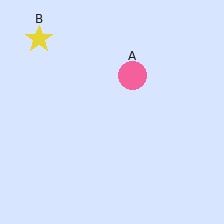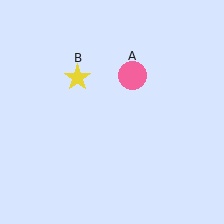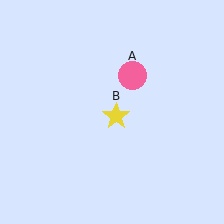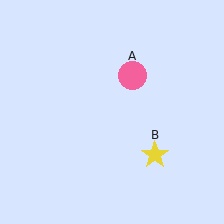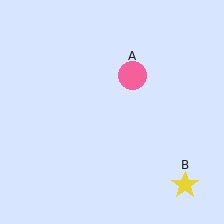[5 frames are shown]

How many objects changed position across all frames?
1 object changed position: yellow star (object B).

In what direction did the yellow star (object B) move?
The yellow star (object B) moved down and to the right.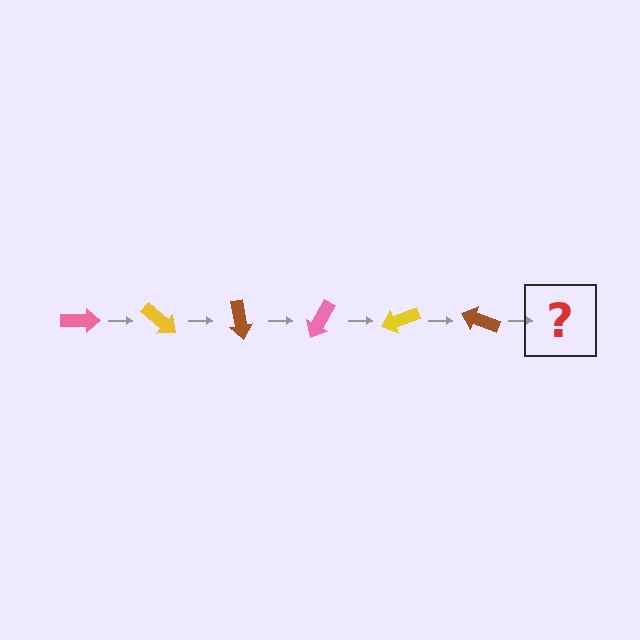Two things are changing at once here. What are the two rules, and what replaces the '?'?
The two rules are that it rotates 40 degrees each step and the color cycles through pink, yellow, and brown. The '?' should be a pink arrow, rotated 240 degrees from the start.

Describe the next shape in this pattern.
It should be a pink arrow, rotated 240 degrees from the start.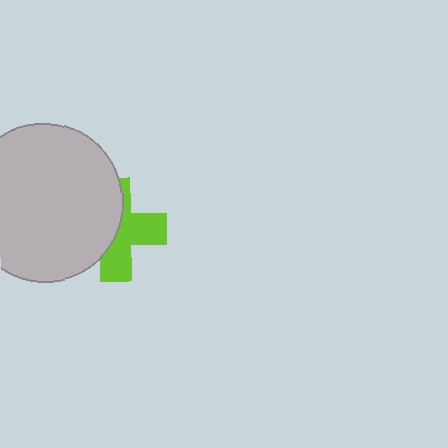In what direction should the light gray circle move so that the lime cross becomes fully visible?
The light gray circle should move left. That is the shortest direction to clear the overlap and leave the lime cross fully visible.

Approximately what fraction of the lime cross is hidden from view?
Roughly 48% of the lime cross is hidden behind the light gray circle.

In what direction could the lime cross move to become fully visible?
The lime cross could move right. That would shift it out from behind the light gray circle entirely.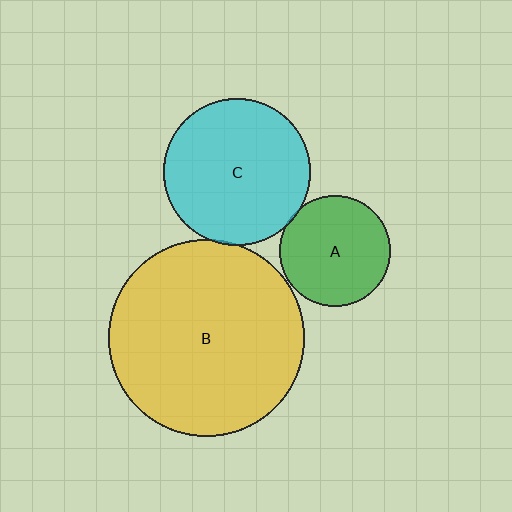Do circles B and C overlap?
Yes.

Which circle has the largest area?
Circle B (yellow).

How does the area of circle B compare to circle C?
Approximately 1.8 times.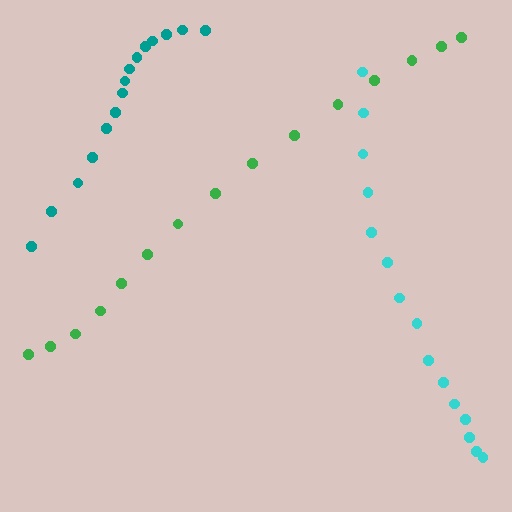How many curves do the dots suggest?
There are 3 distinct paths.